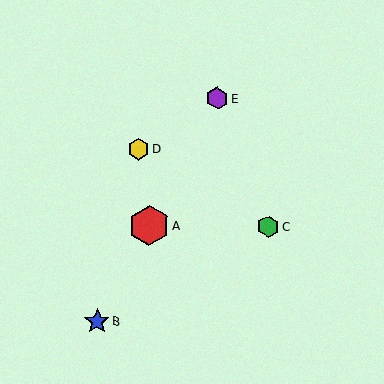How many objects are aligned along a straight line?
3 objects (A, B, E) are aligned along a straight line.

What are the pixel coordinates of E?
Object E is at (217, 98).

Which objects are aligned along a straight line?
Objects A, B, E are aligned along a straight line.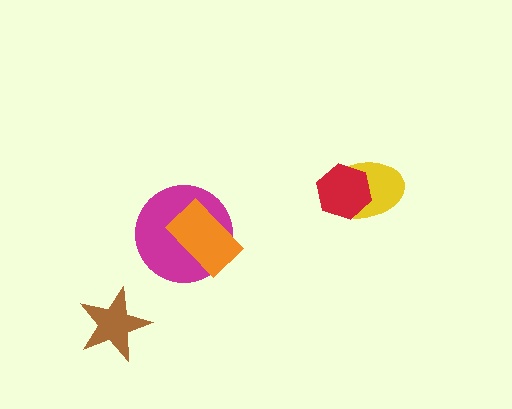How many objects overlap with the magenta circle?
1 object overlaps with the magenta circle.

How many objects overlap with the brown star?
0 objects overlap with the brown star.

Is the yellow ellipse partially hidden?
Yes, it is partially covered by another shape.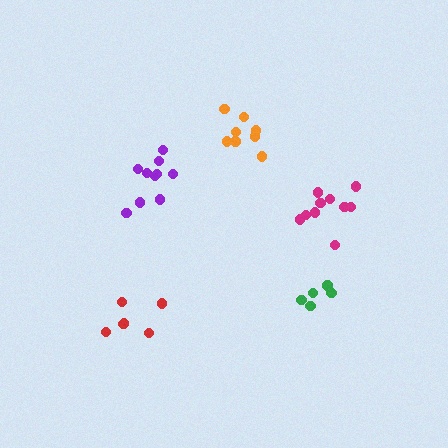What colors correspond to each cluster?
The clusters are colored: purple, green, magenta, red, orange.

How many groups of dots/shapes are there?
There are 5 groups.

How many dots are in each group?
Group 1: 10 dots, Group 2: 5 dots, Group 3: 10 dots, Group 4: 6 dots, Group 5: 8 dots (39 total).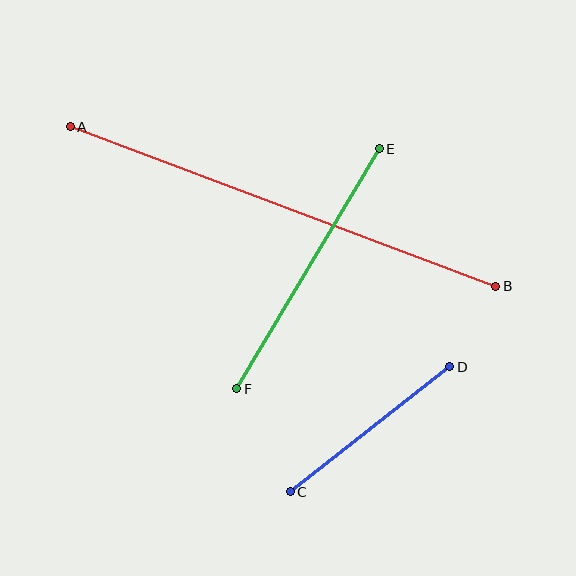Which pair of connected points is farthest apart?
Points A and B are farthest apart.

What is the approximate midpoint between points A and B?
The midpoint is at approximately (283, 207) pixels.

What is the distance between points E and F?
The distance is approximately 279 pixels.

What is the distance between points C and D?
The distance is approximately 203 pixels.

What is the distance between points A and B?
The distance is approximately 455 pixels.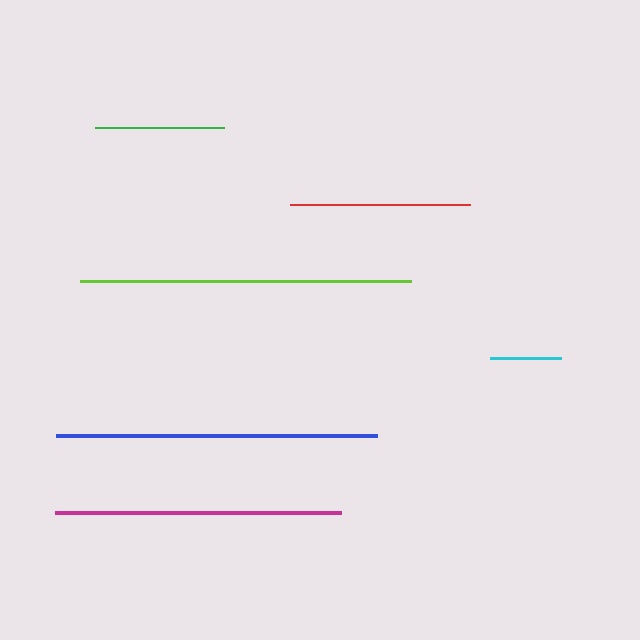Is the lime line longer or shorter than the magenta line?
The lime line is longer than the magenta line.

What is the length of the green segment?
The green segment is approximately 129 pixels long.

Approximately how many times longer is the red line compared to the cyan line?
The red line is approximately 2.6 times the length of the cyan line.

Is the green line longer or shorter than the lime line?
The lime line is longer than the green line.